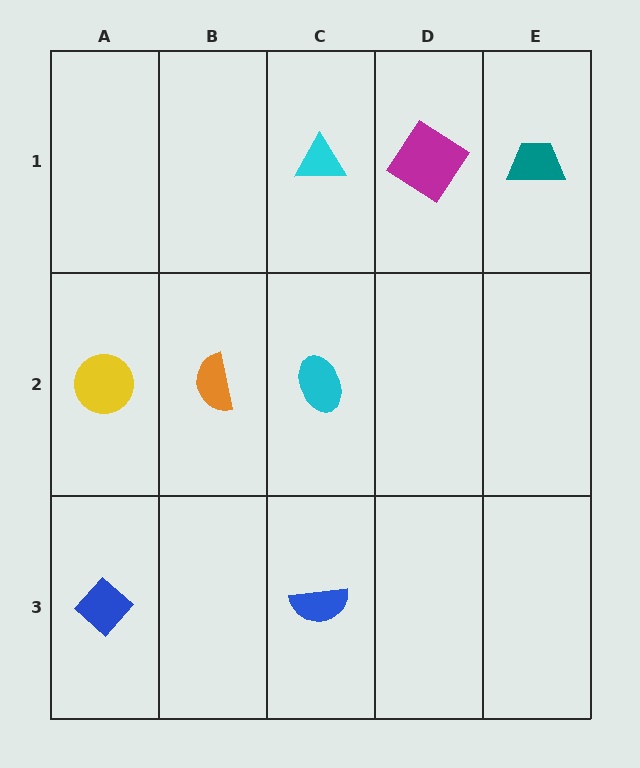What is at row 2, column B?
An orange semicircle.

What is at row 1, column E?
A teal trapezoid.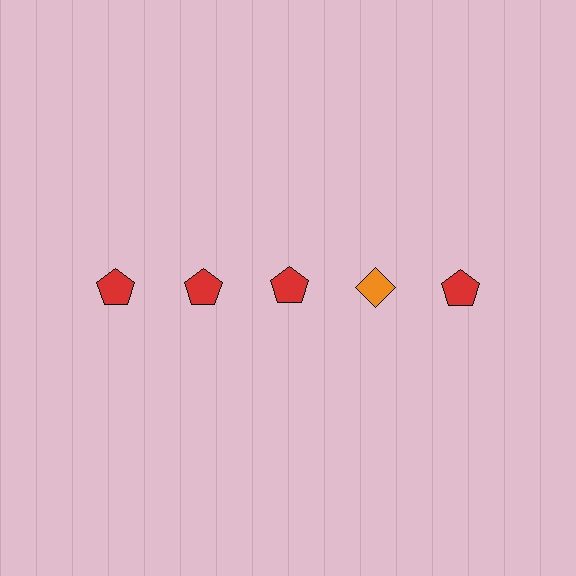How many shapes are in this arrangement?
There are 5 shapes arranged in a grid pattern.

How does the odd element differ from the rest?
It differs in both color (orange instead of red) and shape (diamond instead of pentagon).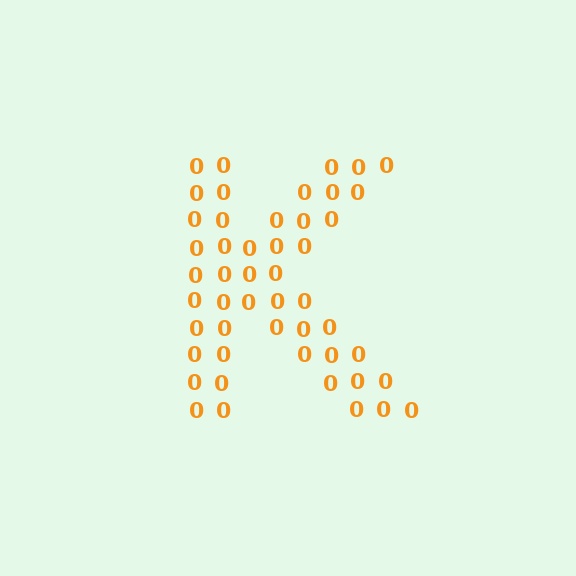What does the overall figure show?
The overall figure shows the letter K.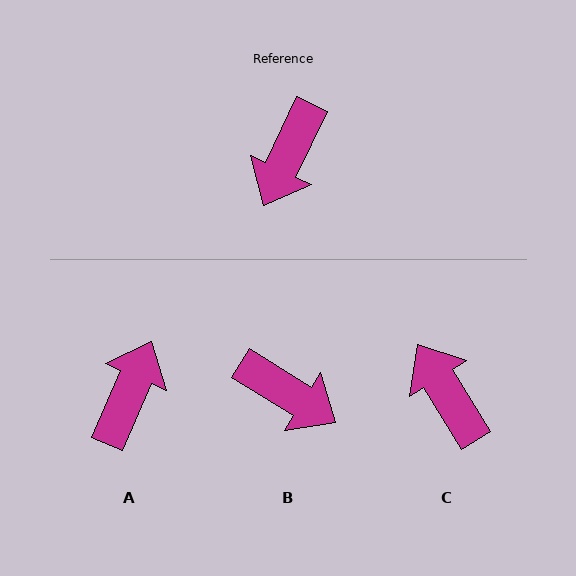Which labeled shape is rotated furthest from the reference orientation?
A, about 178 degrees away.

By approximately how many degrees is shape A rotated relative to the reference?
Approximately 178 degrees clockwise.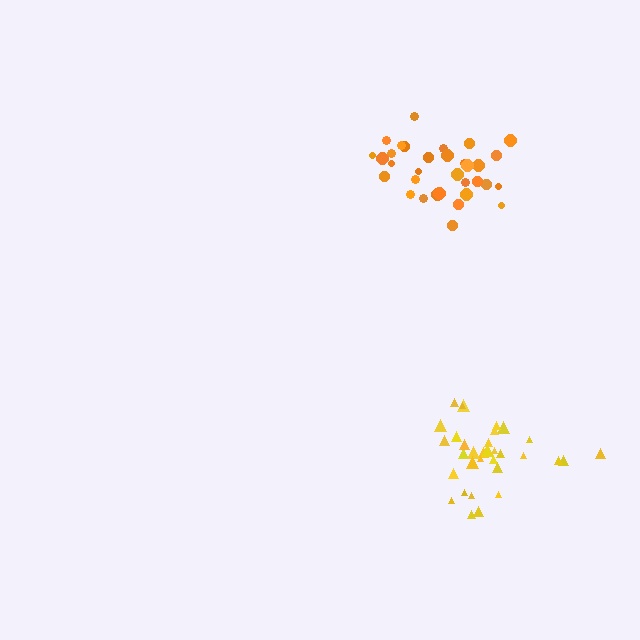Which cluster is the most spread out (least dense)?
Orange.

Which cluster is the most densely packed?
Yellow.